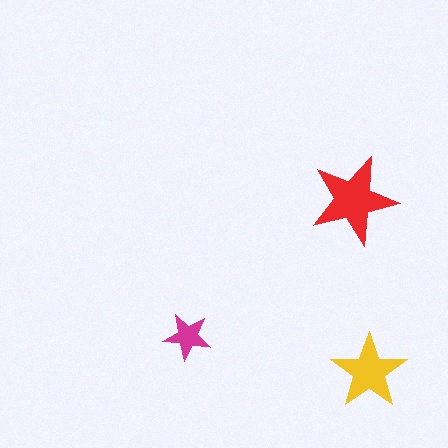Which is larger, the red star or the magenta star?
The red one.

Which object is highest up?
The red star is topmost.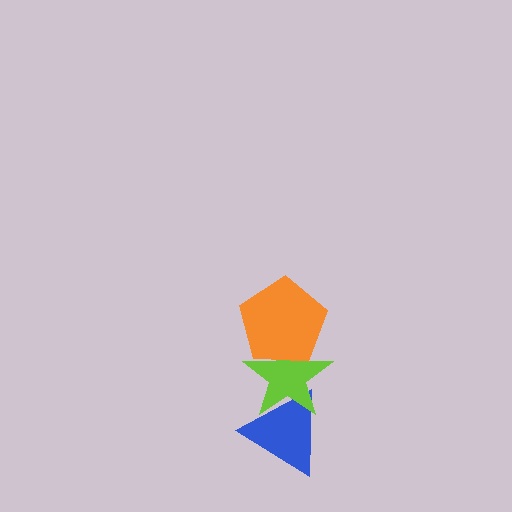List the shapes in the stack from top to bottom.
From top to bottom: the orange pentagon, the lime star, the blue triangle.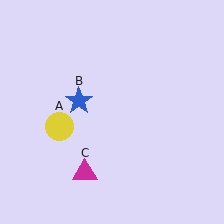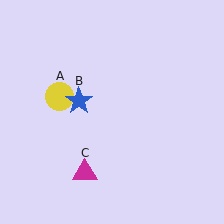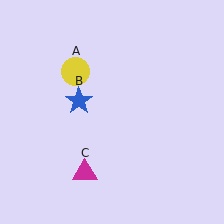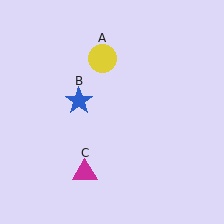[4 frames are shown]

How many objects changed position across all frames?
1 object changed position: yellow circle (object A).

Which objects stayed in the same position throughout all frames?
Blue star (object B) and magenta triangle (object C) remained stationary.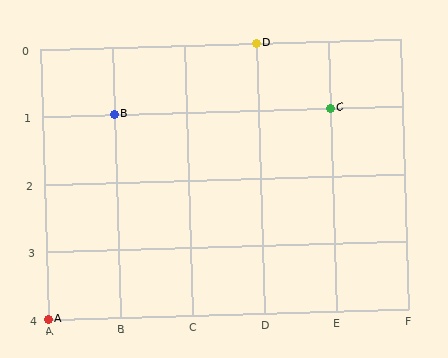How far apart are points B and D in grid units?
Points B and D are 2 columns and 1 row apart (about 2.2 grid units diagonally).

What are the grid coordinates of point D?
Point D is at grid coordinates (D, 0).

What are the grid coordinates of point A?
Point A is at grid coordinates (A, 4).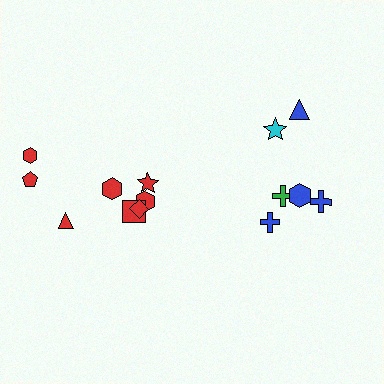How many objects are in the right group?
There are 6 objects.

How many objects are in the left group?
There are 8 objects.